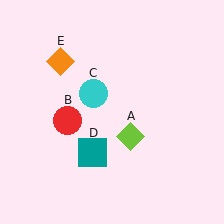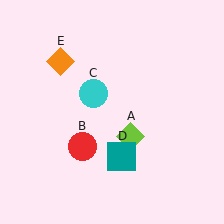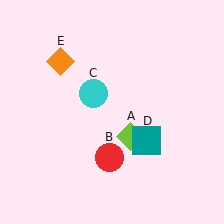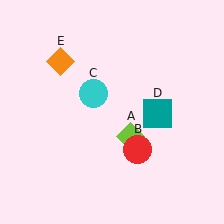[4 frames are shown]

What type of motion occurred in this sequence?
The red circle (object B), teal square (object D) rotated counterclockwise around the center of the scene.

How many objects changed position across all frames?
2 objects changed position: red circle (object B), teal square (object D).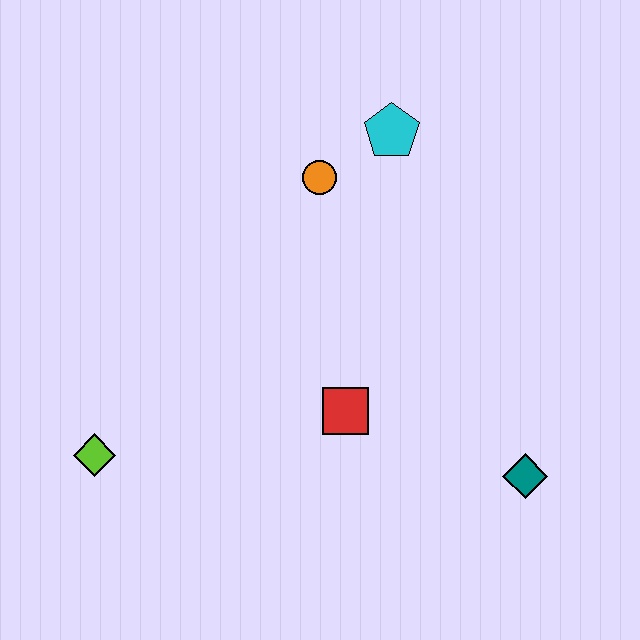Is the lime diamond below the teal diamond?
No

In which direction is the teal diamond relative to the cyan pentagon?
The teal diamond is below the cyan pentagon.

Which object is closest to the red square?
The teal diamond is closest to the red square.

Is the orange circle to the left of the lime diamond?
No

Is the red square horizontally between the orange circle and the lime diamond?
No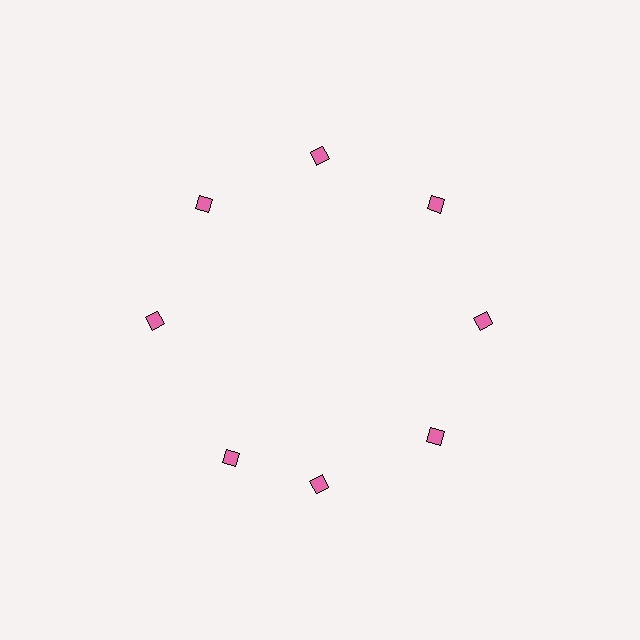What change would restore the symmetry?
The symmetry would be restored by rotating it back into even spacing with its neighbors so that all 8 diamonds sit at equal angles and equal distance from the center.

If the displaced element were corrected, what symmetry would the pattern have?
It would have 8-fold rotational symmetry — the pattern would map onto itself every 45 degrees.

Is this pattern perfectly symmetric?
No. The 8 pink diamonds are arranged in a ring, but one element near the 8 o'clock position is rotated out of alignment along the ring, breaking the 8-fold rotational symmetry.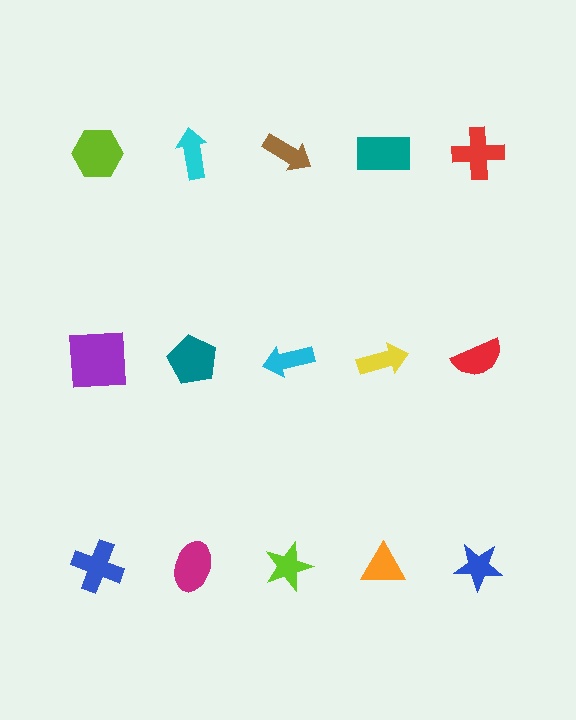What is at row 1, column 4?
A teal rectangle.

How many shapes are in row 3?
5 shapes.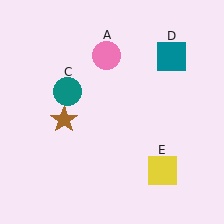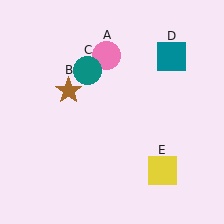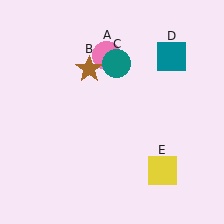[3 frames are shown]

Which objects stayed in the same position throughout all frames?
Pink circle (object A) and teal square (object D) and yellow square (object E) remained stationary.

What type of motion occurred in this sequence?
The brown star (object B), teal circle (object C) rotated clockwise around the center of the scene.